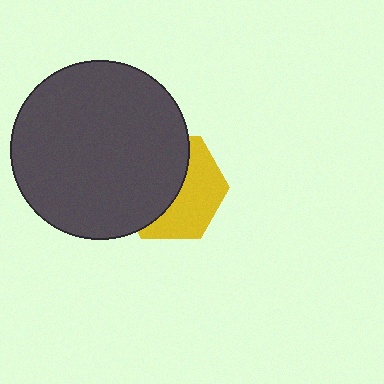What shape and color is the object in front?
The object in front is a dark gray circle.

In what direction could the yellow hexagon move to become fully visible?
The yellow hexagon could move right. That would shift it out from behind the dark gray circle entirely.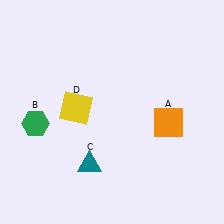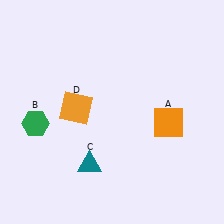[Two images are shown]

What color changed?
The square (D) changed from yellow in Image 1 to orange in Image 2.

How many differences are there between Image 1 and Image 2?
There is 1 difference between the two images.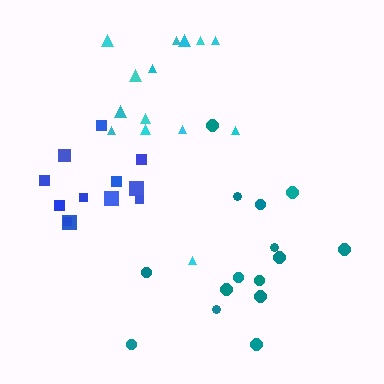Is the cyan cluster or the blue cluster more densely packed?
Blue.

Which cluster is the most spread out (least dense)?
Teal.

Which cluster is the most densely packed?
Blue.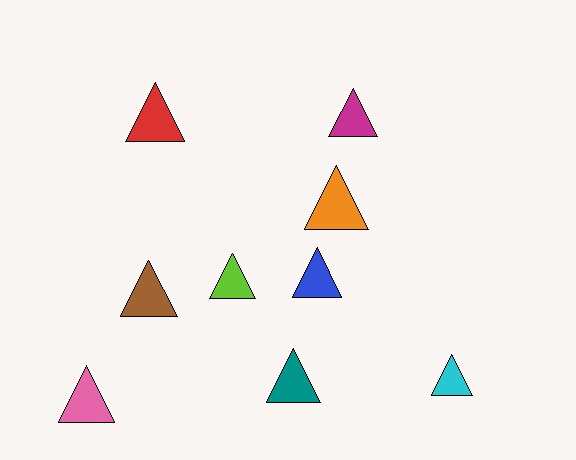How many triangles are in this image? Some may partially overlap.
There are 9 triangles.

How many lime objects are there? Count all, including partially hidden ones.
There is 1 lime object.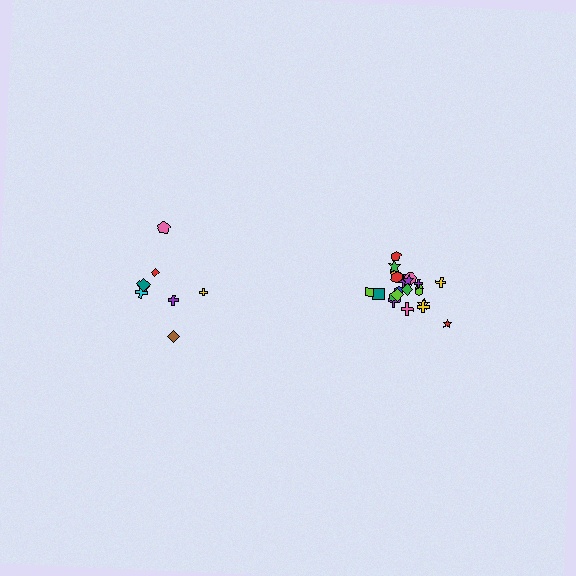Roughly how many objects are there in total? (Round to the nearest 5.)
Roughly 30 objects in total.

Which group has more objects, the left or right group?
The right group.